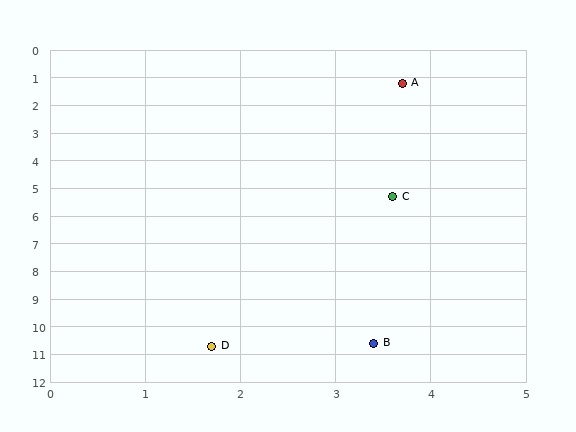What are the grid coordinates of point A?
Point A is at approximately (3.7, 1.2).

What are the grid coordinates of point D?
Point D is at approximately (1.7, 10.7).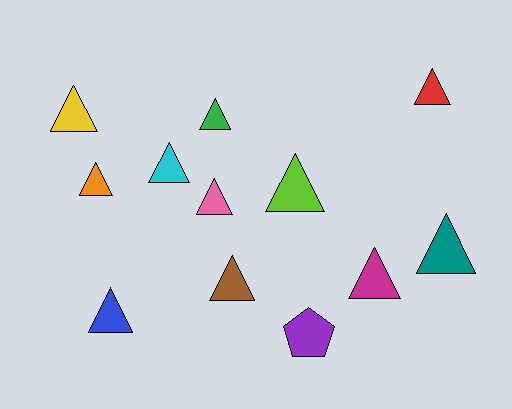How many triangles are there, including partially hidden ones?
There are 11 triangles.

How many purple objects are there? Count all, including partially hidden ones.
There is 1 purple object.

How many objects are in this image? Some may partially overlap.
There are 12 objects.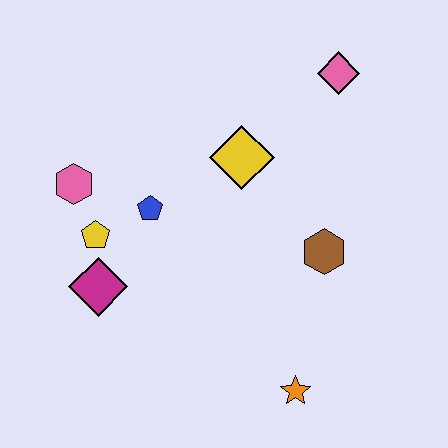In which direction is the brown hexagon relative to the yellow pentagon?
The brown hexagon is to the right of the yellow pentagon.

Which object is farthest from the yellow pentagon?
The pink diamond is farthest from the yellow pentagon.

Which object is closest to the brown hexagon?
The yellow diamond is closest to the brown hexagon.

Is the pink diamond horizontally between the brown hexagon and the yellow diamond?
No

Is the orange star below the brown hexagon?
Yes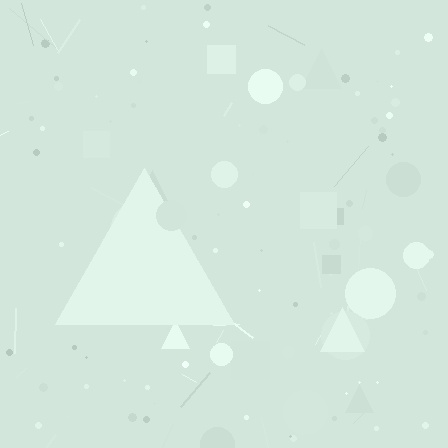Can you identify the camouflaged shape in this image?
The camouflaged shape is a triangle.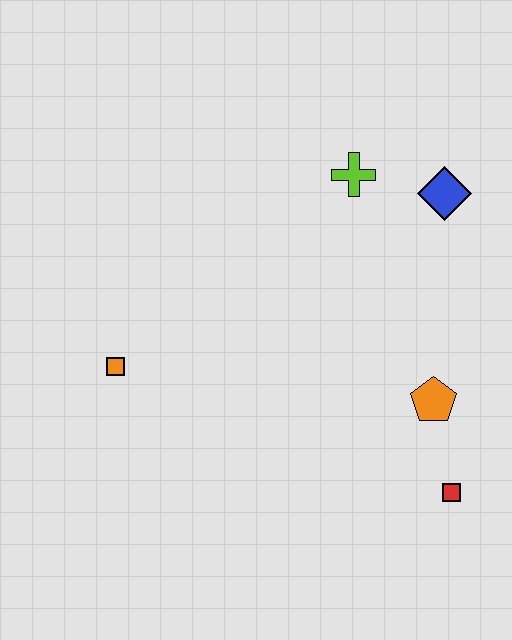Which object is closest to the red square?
The orange pentagon is closest to the red square.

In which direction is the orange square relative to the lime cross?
The orange square is to the left of the lime cross.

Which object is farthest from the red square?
The orange square is farthest from the red square.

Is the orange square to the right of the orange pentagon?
No